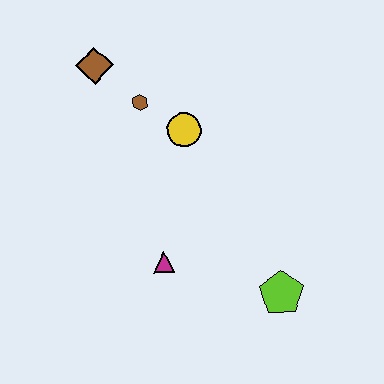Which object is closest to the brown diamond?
The brown hexagon is closest to the brown diamond.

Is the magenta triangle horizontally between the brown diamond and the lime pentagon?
Yes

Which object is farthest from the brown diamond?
The lime pentagon is farthest from the brown diamond.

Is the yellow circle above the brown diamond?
No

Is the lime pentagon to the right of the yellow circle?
Yes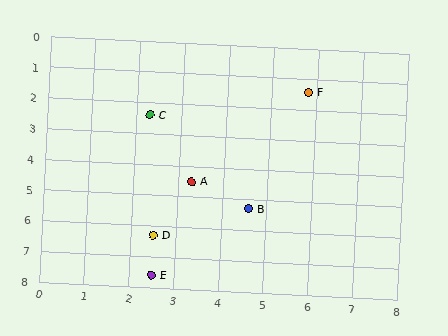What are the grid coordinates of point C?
Point C is at approximately (2.3, 2.4).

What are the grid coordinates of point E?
Point E is at approximately (2.5, 7.6).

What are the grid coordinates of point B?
Point B is at approximately (4.6, 5.3).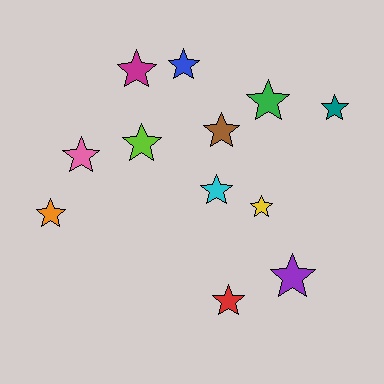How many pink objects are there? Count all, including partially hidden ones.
There is 1 pink object.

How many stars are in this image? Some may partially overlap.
There are 12 stars.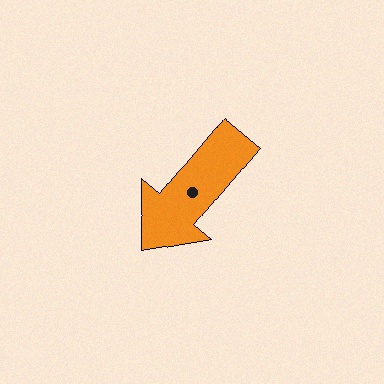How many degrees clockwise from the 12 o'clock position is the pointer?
Approximately 220 degrees.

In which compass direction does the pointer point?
Southwest.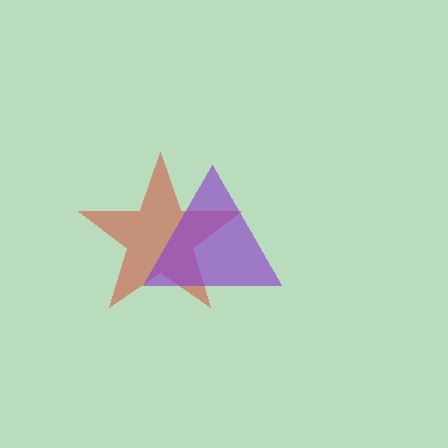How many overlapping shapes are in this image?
There are 2 overlapping shapes in the image.